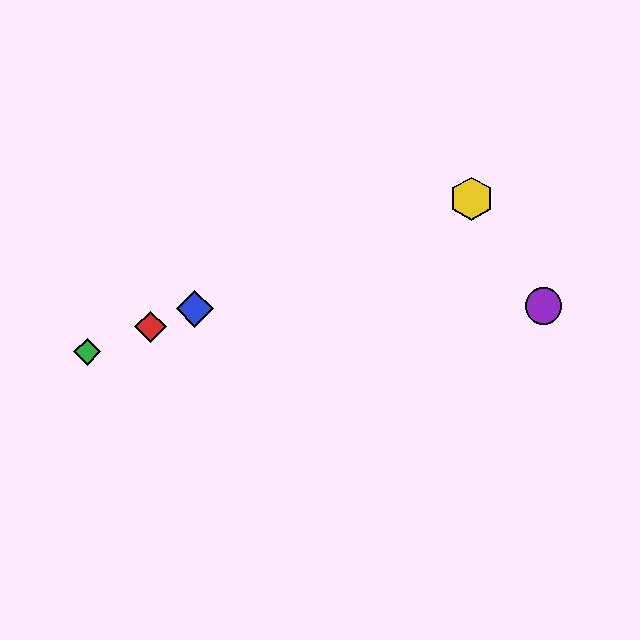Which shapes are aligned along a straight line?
The red diamond, the blue diamond, the green diamond, the yellow hexagon are aligned along a straight line.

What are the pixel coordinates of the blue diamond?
The blue diamond is at (195, 309).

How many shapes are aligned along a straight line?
4 shapes (the red diamond, the blue diamond, the green diamond, the yellow hexagon) are aligned along a straight line.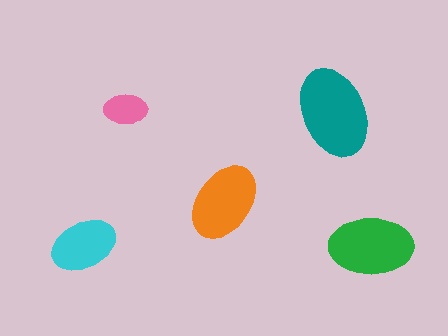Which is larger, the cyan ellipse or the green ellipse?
The green one.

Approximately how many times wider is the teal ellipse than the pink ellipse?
About 2 times wider.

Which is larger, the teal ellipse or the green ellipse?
The teal one.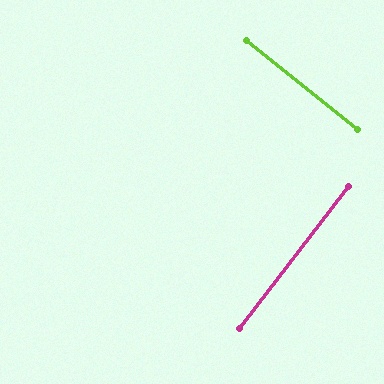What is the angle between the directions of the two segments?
Approximately 89 degrees.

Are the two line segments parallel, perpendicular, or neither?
Perpendicular — they meet at approximately 89°.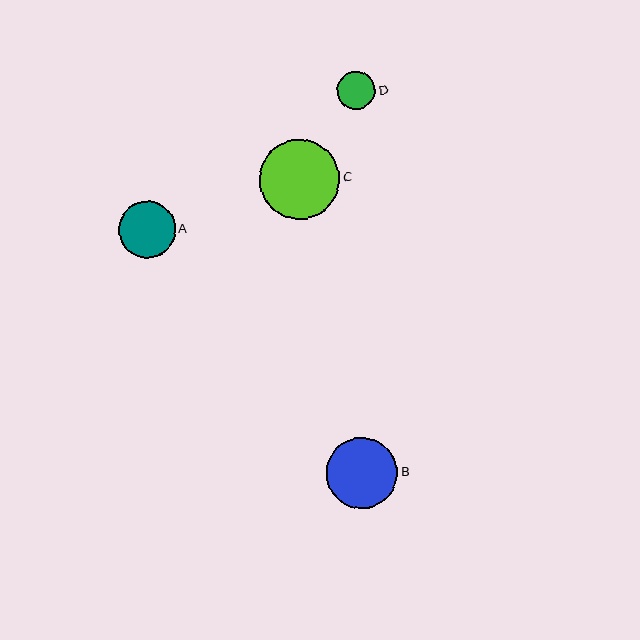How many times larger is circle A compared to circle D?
Circle A is approximately 1.5 times the size of circle D.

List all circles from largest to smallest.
From largest to smallest: C, B, A, D.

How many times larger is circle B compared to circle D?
Circle B is approximately 1.8 times the size of circle D.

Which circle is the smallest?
Circle D is the smallest with a size of approximately 39 pixels.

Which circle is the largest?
Circle C is the largest with a size of approximately 80 pixels.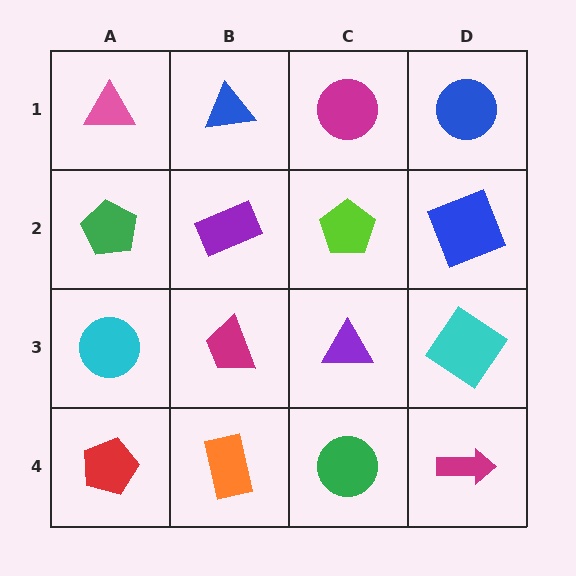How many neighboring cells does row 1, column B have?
3.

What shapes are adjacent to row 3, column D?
A blue square (row 2, column D), a magenta arrow (row 4, column D), a purple triangle (row 3, column C).